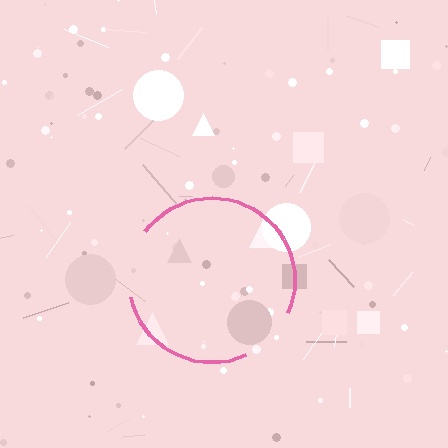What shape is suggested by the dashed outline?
The dashed outline suggests a circle.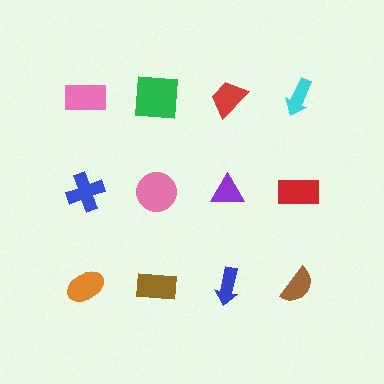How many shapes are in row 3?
4 shapes.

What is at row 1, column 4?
A cyan arrow.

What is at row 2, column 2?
A pink circle.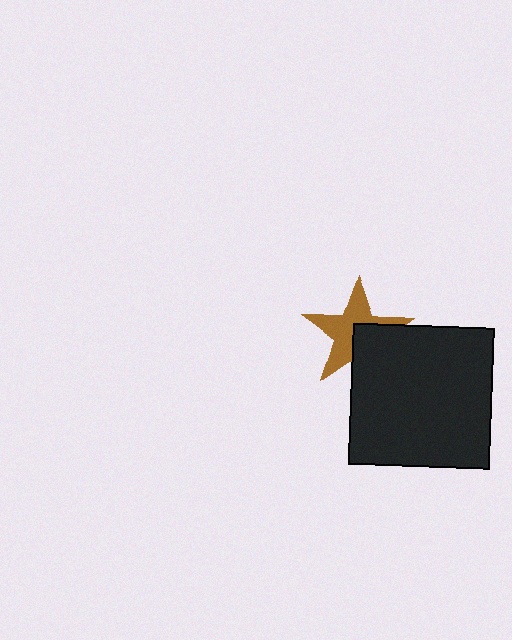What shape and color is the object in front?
The object in front is a black square.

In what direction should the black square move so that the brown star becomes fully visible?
The black square should move toward the lower-right. That is the shortest direction to clear the overlap and leave the brown star fully visible.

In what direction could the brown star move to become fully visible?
The brown star could move toward the upper-left. That would shift it out from behind the black square entirely.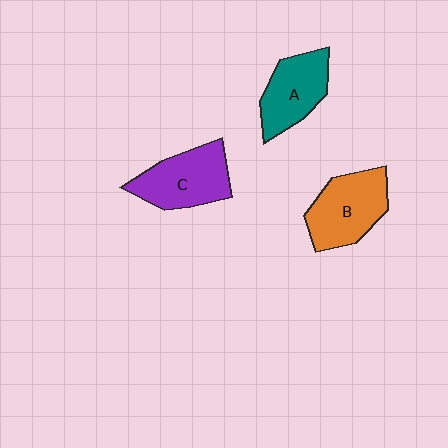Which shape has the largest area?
Shape B (orange).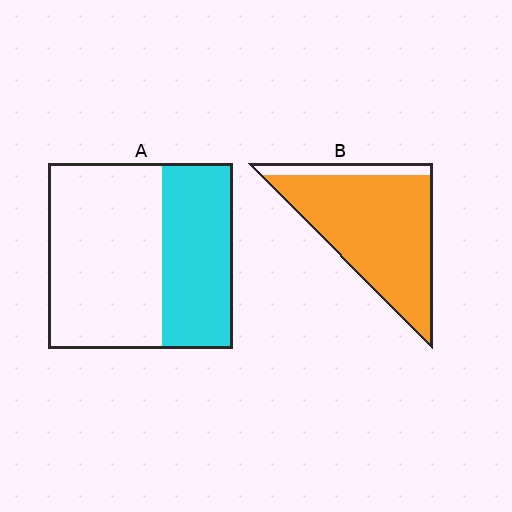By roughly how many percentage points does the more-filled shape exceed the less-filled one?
By roughly 50 percentage points (B over A).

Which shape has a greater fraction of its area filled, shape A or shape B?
Shape B.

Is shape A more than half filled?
No.